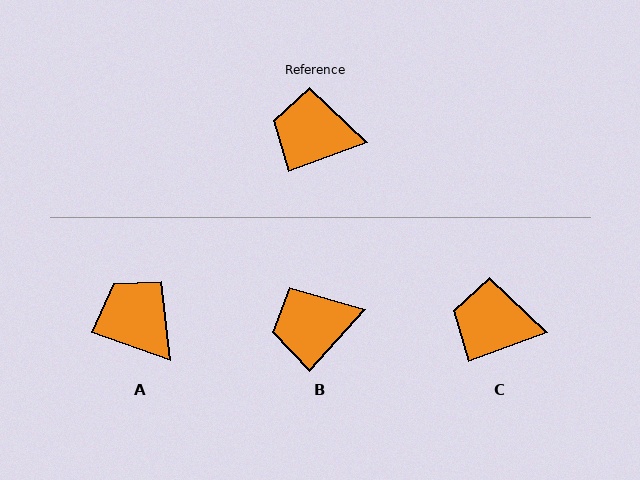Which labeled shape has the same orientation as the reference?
C.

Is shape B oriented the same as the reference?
No, it is off by about 27 degrees.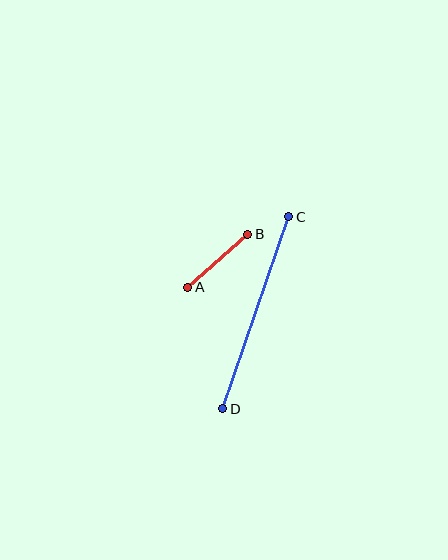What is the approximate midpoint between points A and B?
The midpoint is at approximately (218, 261) pixels.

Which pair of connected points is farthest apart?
Points C and D are farthest apart.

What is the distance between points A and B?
The distance is approximately 80 pixels.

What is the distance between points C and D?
The distance is approximately 203 pixels.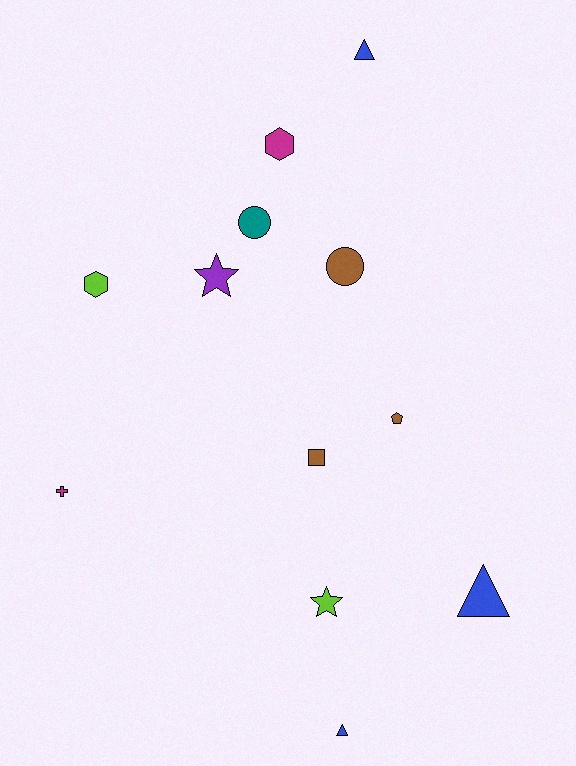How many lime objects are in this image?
There are 2 lime objects.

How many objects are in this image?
There are 12 objects.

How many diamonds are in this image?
There are no diamonds.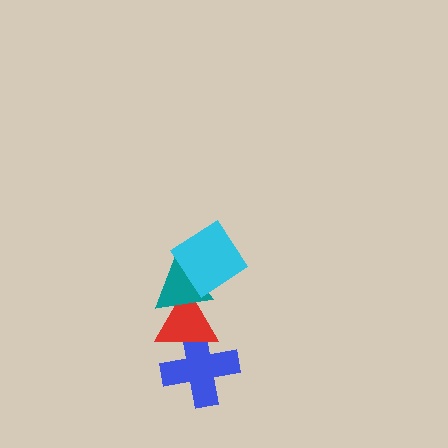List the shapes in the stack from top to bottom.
From top to bottom: the cyan diamond, the teal triangle, the red triangle, the blue cross.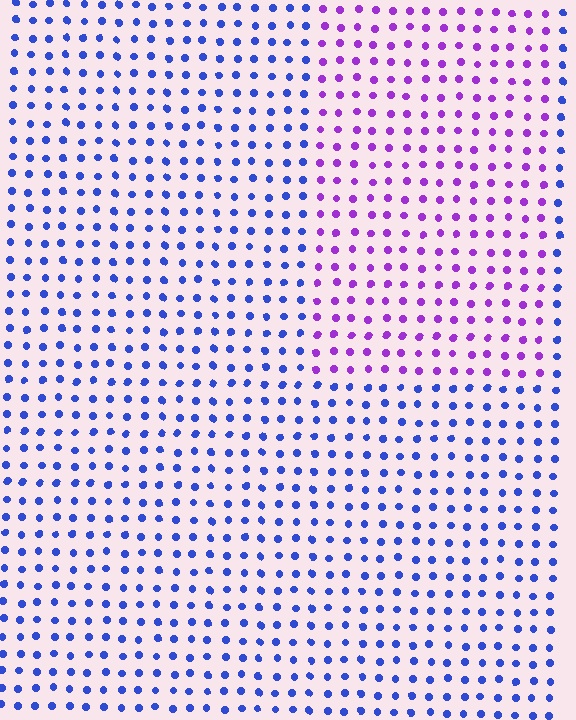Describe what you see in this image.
The image is filled with small blue elements in a uniform arrangement. A rectangle-shaped region is visible where the elements are tinted to a slightly different hue, forming a subtle color boundary.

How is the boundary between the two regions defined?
The boundary is defined purely by a slight shift in hue (about 52 degrees). Spacing, size, and orientation are identical on both sides.